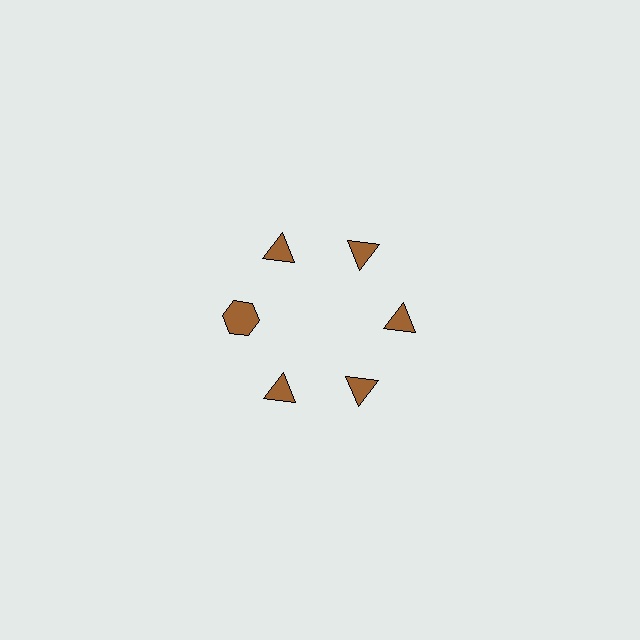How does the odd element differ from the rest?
It has a different shape: hexagon instead of triangle.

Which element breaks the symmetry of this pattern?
The brown hexagon at roughly the 9 o'clock position breaks the symmetry. All other shapes are brown triangles.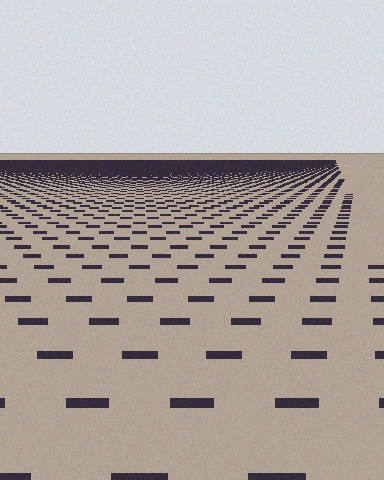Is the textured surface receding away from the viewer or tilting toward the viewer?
The surface is receding away from the viewer. Texture elements get smaller and denser toward the top.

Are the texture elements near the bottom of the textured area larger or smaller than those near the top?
Larger. Near the bottom, elements are closer to the viewer and appear at a bigger on-screen size.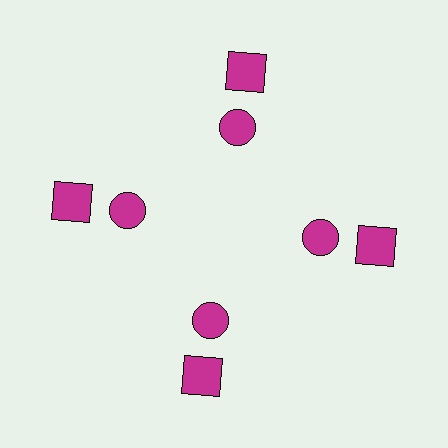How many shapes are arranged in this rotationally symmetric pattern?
There are 8 shapes, arranged in 4 groups of 2.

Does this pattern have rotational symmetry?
Yes, this pattern has 4-fold rotational symmetry. It looks the same after rotating 90 degrees around the center.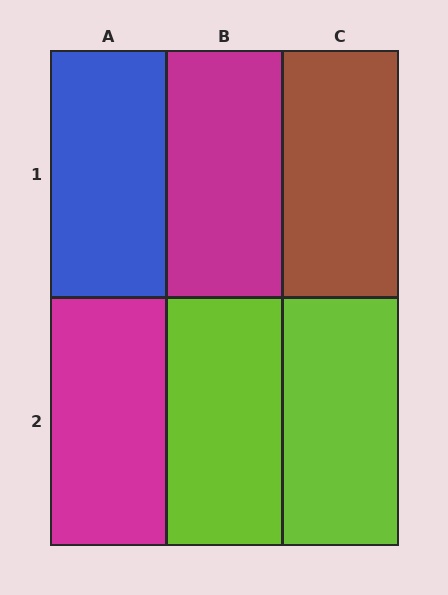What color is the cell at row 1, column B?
Magenta.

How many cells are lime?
2 cells are lime.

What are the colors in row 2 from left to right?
Magenta, lime, lime.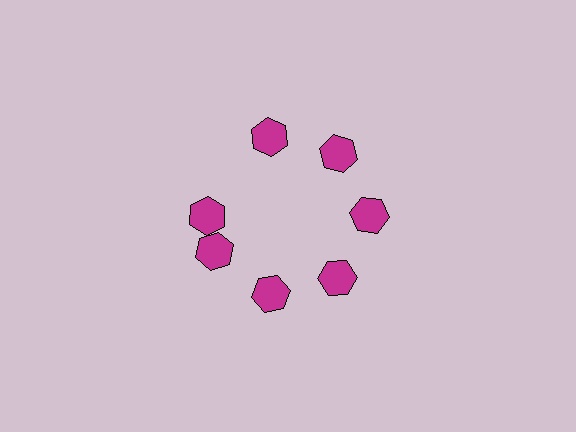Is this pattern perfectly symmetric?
No. The 7 magenta hexagons are arranged in a ring, but one element near the 10 o'clock position is rotated out of alignment along the ring, breaking the 7-fold rotational symmetry.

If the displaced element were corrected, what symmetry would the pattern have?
It would have 7-fold rotational symmetry — the pattern would map onto itself every 51 degrees.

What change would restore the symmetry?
The symmetry would be restored by rotating it back into even spacing with its neighbors so that all 7 hexagons sit at equal angles and equal distance from the center.